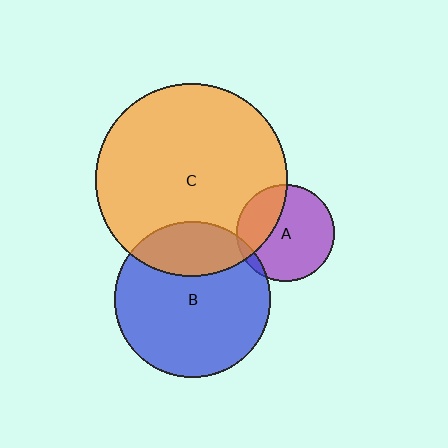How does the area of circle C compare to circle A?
Approximately 3.9 times.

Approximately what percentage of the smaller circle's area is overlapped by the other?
Approximately 25%.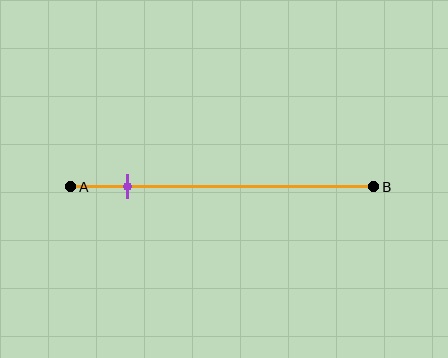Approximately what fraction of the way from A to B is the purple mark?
The purple mark is approximately 20% of the way from A to B.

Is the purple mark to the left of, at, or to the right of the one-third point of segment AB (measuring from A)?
The purple mark is to the left of the one-third point of segment AB.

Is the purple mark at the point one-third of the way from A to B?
No, the mark is at about 20% from A, not at the 33% one-third point.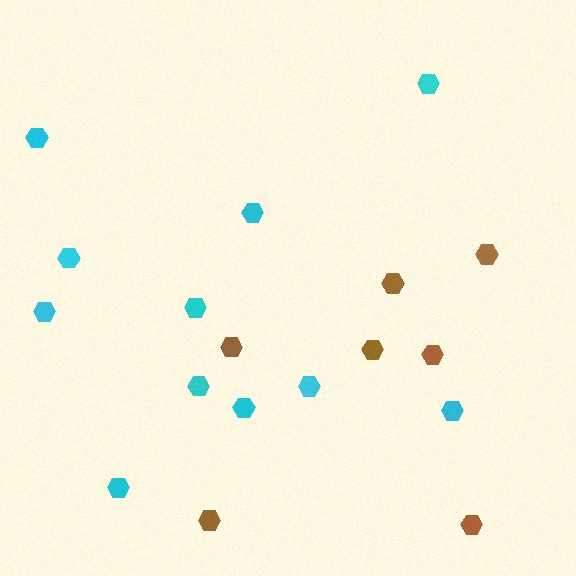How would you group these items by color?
There are 2 groups: one group of brown hexagons (7) and one group of cyan hexagons (11).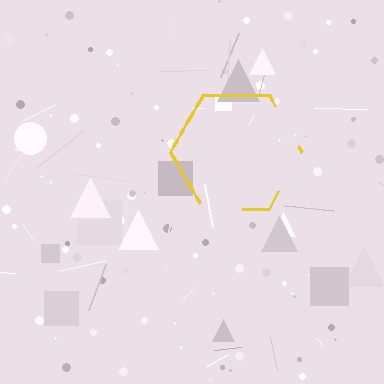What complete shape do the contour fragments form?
The contour fragments form a hexagon.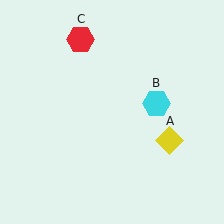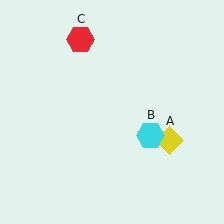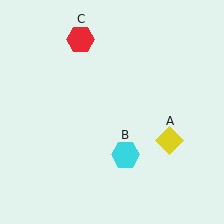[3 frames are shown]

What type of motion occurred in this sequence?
The cyan hexagon (object B) rotated clockwise around the center of the scene.